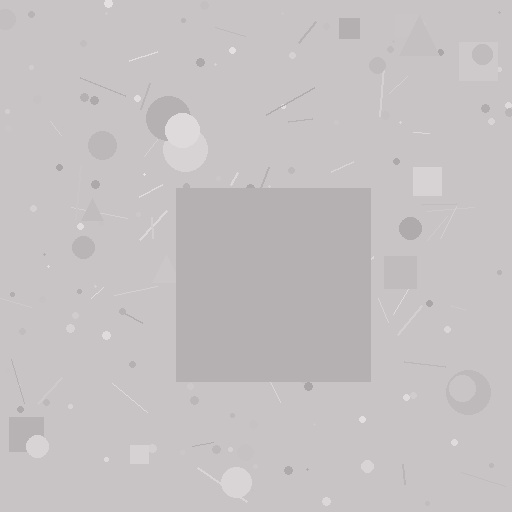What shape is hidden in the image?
A square is hidden in the image.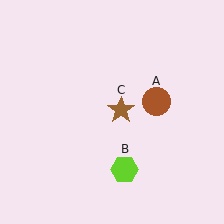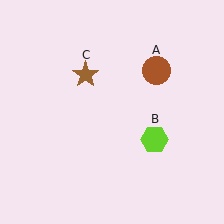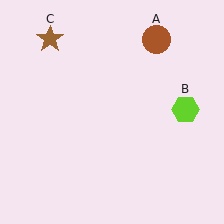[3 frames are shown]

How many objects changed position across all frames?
3 objects changed position: brown circle (object A), lime hexagon (object B), brown star (object C).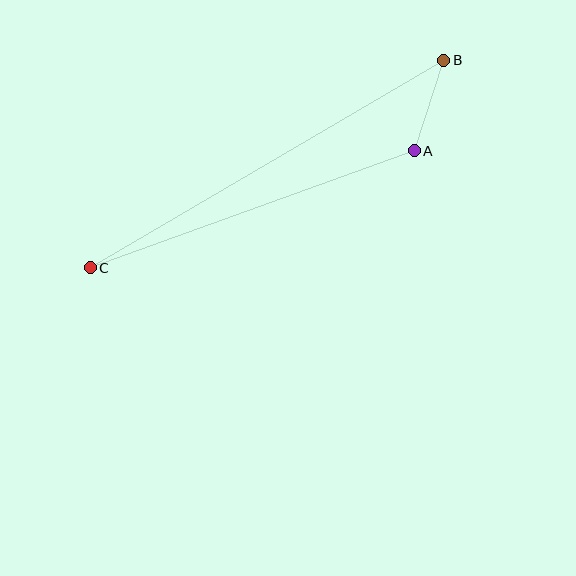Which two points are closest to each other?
Points A and B are closest to each other.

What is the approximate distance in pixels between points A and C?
The distance between A and C is approximately 344 pixels.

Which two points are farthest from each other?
Points B and C are farthest from each other.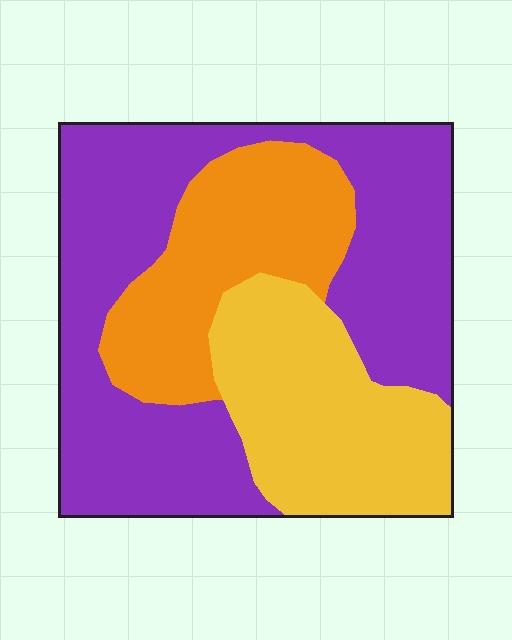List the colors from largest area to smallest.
From largest to smallest: purple, yellow, orange.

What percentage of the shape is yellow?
Yellow takes up about one quarter (1/4) of the shape.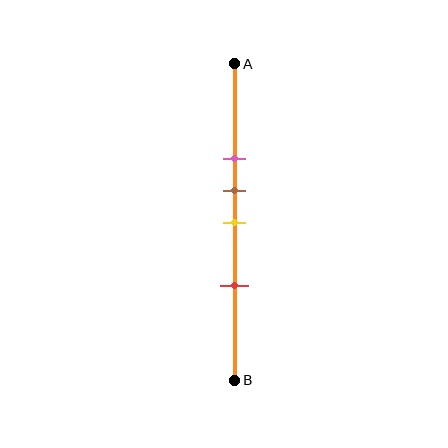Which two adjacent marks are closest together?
The brown and yellow marks are the closest adjacent pair.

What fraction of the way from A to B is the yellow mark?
The yellow mark is approximately 50% (0.5) of the way from A to B.